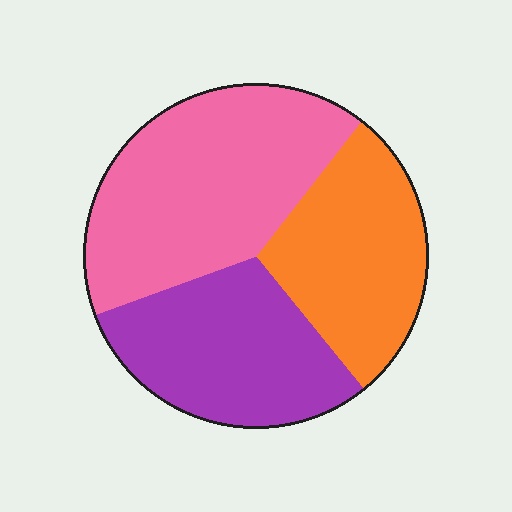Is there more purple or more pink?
Pink.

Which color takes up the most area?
Pink, at roughly 40%.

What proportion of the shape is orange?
Orange takes up about one quarter (1/4) of the shape.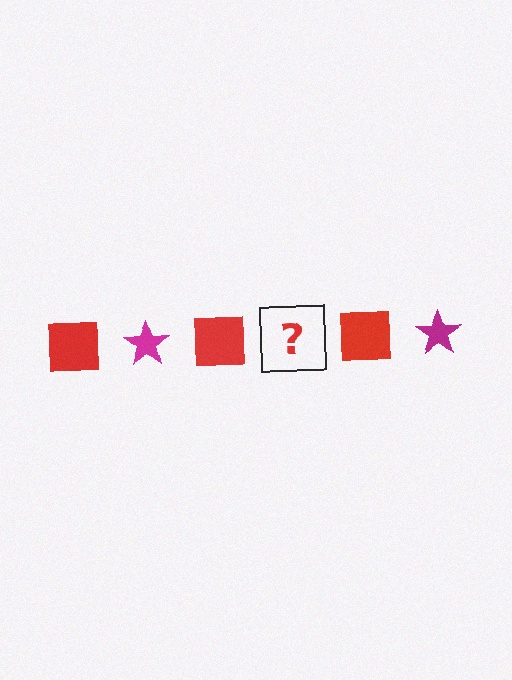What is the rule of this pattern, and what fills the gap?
The rule is that the pattern alternates between red square and magenta star. The gap should be filled with a magenta star.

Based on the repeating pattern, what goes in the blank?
The blank should be a magenta star.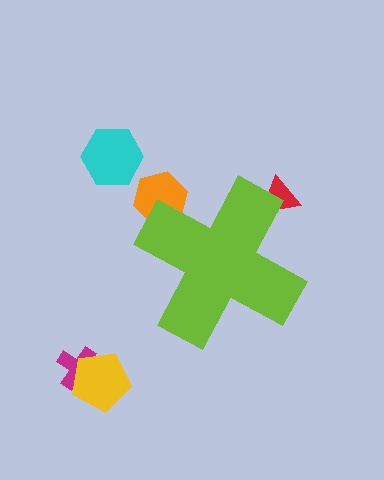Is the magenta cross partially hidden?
No, the magenta cross is fully visible.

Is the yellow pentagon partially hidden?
No, the yellow pentagon is fully visible.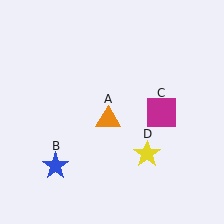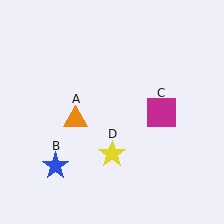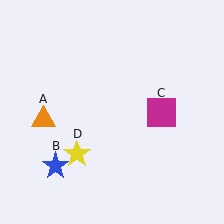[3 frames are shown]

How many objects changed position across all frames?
2 objects changed position: orange triangle (object A), yellow star (object D).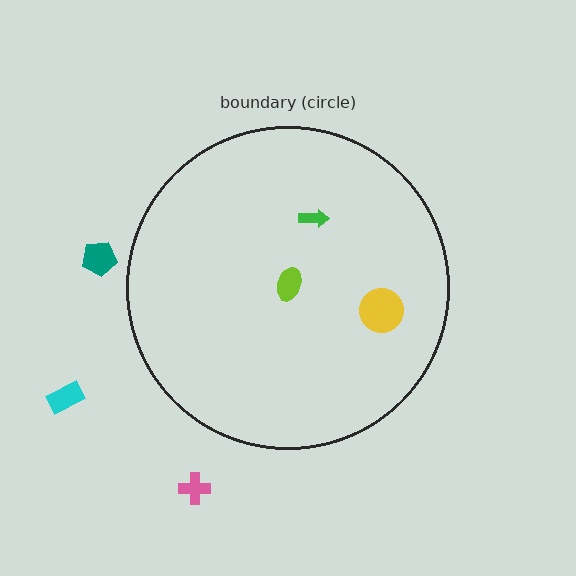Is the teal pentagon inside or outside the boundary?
Outside.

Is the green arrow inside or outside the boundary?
Inside.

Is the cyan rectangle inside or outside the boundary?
Outside.